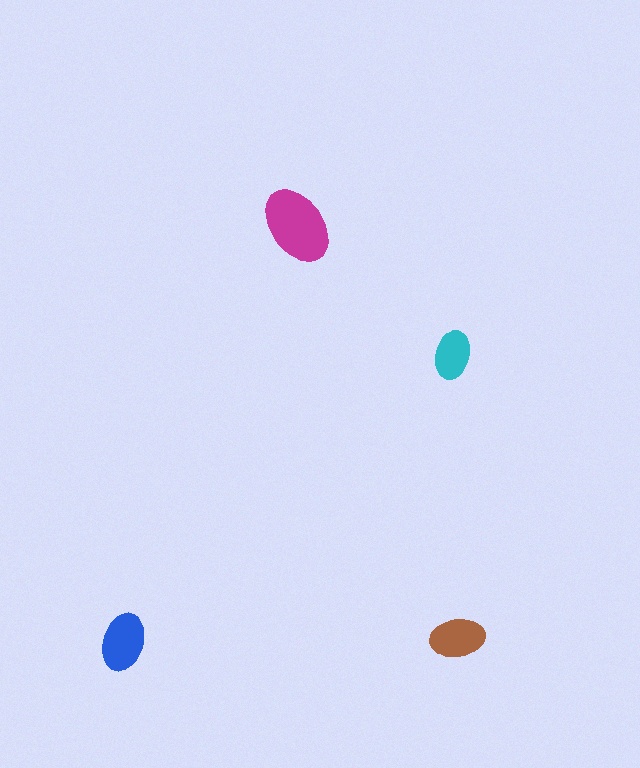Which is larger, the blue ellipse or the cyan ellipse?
The blue one.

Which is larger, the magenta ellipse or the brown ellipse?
The magenta one.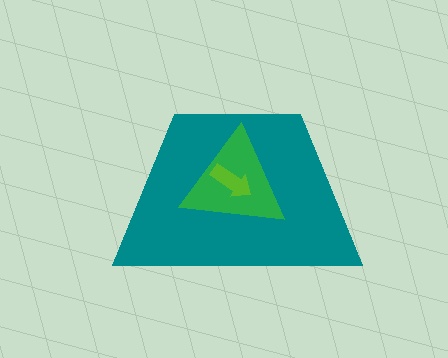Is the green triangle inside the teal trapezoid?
Yes.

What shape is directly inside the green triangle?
The lime arrow.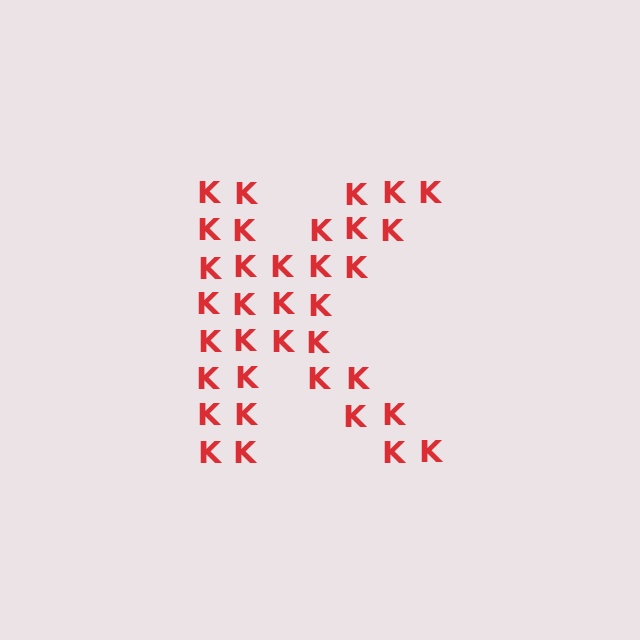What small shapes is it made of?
It is made of small letter K's.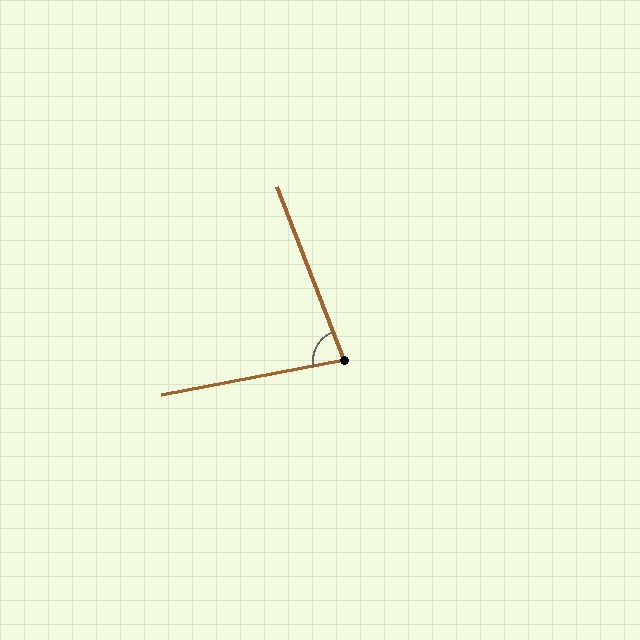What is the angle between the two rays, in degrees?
Approximately 80 degrees.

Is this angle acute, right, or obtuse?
It is acute.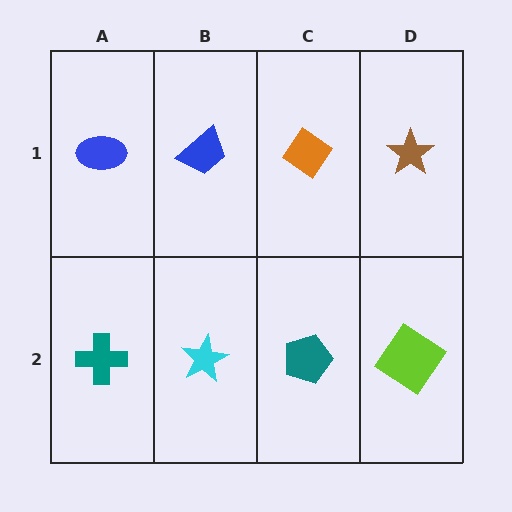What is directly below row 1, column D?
A lime diamond.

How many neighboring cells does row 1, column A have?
2.